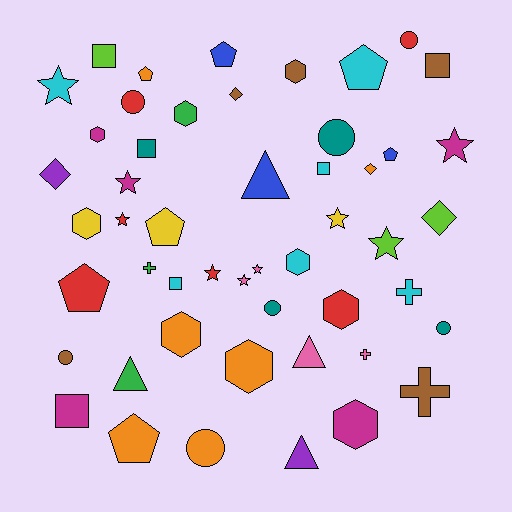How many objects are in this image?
There are 50 objects.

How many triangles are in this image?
There are 4 triangles.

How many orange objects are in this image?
There are 6 orange objects.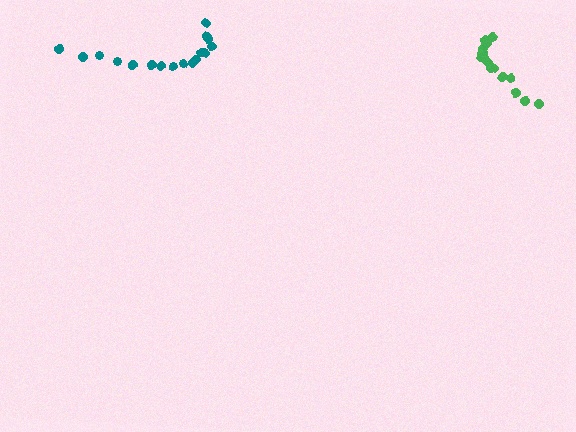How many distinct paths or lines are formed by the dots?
There are 2 distinct paths.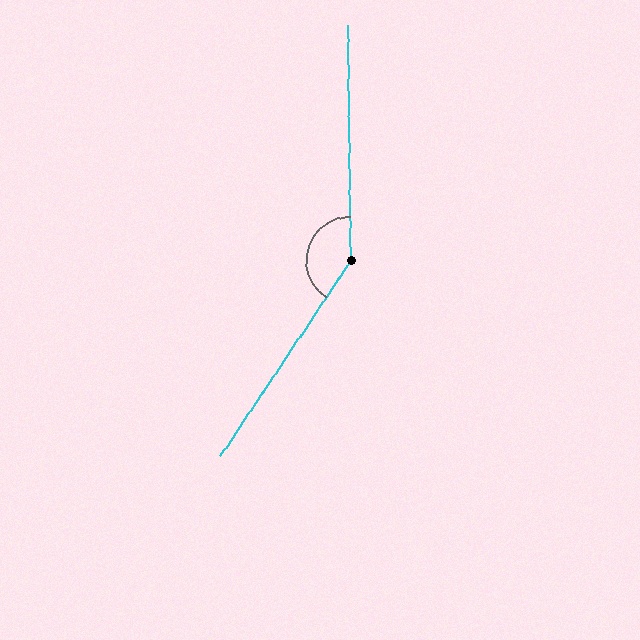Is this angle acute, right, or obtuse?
It is obtuse.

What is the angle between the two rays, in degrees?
Approximately 146 degrees.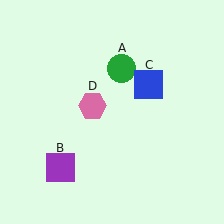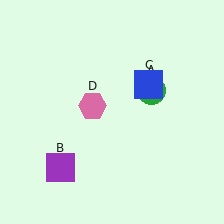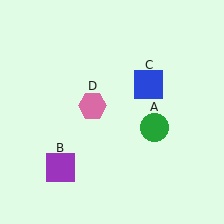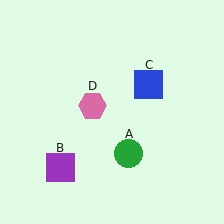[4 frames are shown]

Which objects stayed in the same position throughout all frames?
Purple square (object B) and blue square (object C) and pink hexagon (object D) remained stationary.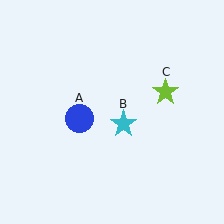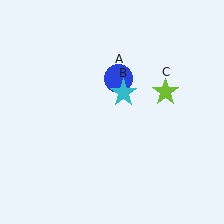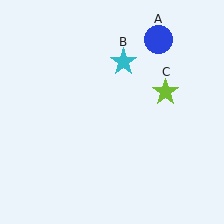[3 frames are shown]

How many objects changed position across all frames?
2 objects changed position: blue circle (object A), cyan star (object B).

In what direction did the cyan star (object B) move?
The cyan star (object B) moved up.